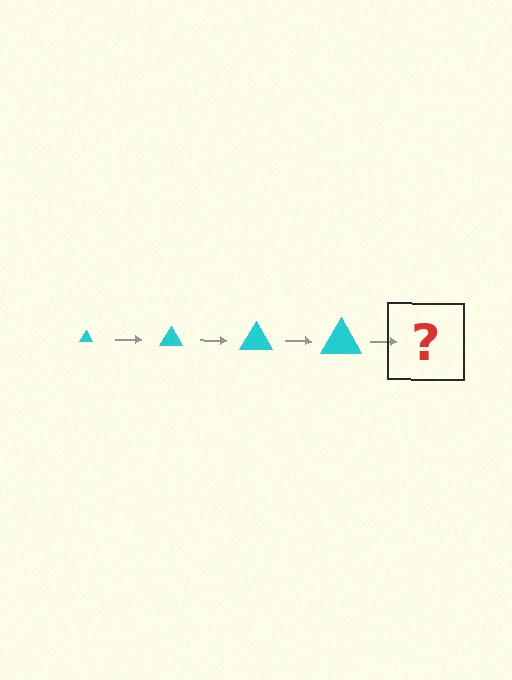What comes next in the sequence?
The next element should be a cyan triangle, larger than the previous one.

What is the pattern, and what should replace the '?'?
The pattern is that the triangle gets progressively larger each step. The '?' should be a cyan triangle, larger than the previous one.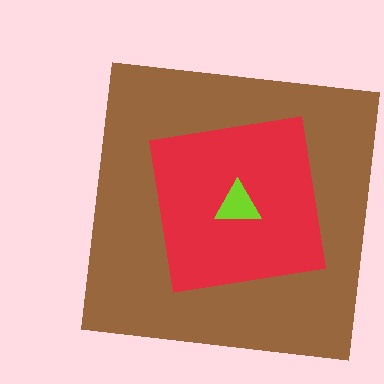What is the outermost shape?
The brown square.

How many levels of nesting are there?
3.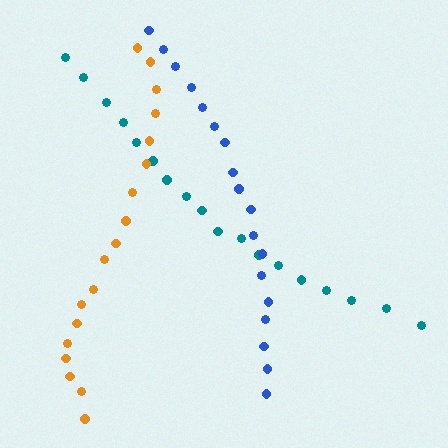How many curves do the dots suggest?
There are 3 distinct paths.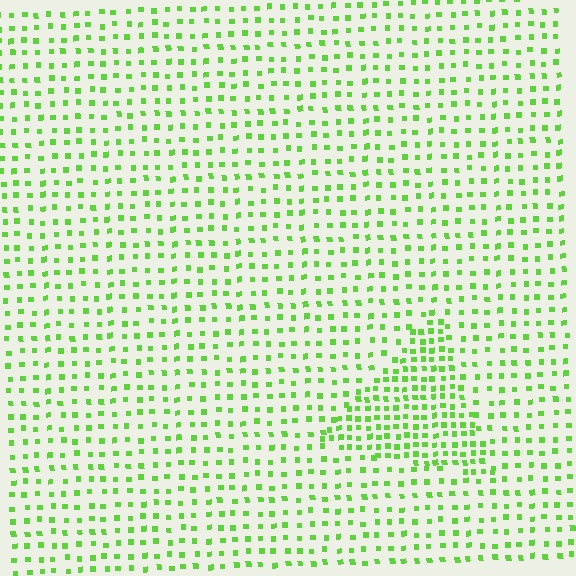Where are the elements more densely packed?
The elements are more densely packed inside the triangle boundary.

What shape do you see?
I see a triangle.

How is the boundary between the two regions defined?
The boundary is defined by a change in element density (approximately 1.9x ratio). All elements are the same color, size, and shape.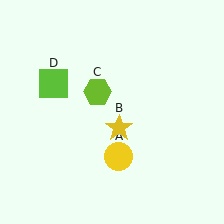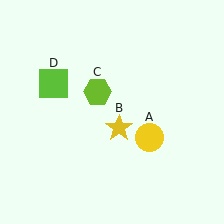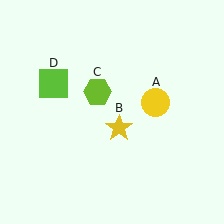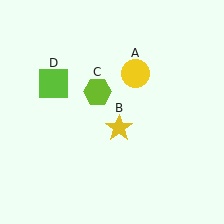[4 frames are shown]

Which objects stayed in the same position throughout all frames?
Yellow star (object B) and lime hexagon (object C) and lime square (object D) remained stationary.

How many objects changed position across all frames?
1 object changed position: yellow circle (object A).